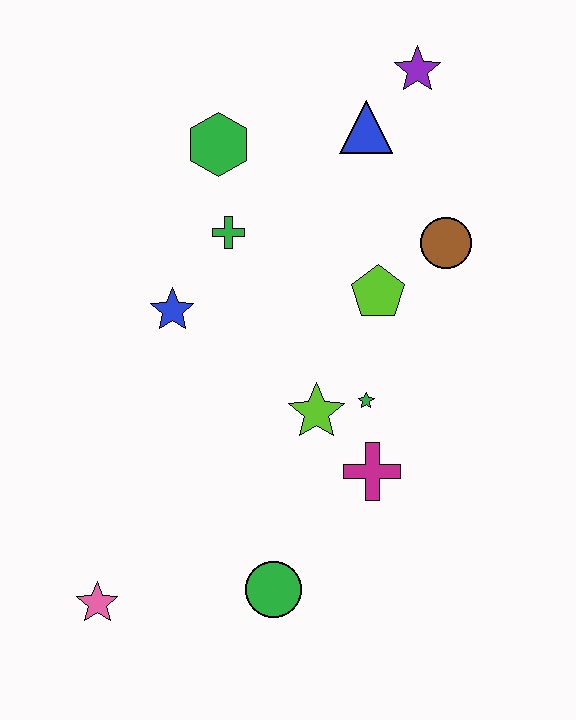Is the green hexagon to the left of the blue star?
No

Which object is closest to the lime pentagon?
The brown circle is closest to the lime pentagon.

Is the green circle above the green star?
No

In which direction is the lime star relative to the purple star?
The lime star is below the purple star.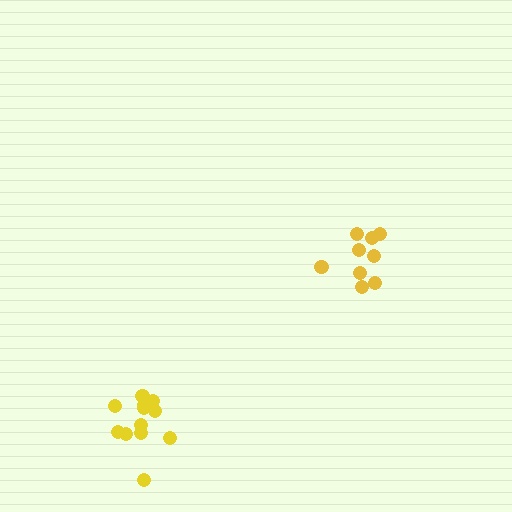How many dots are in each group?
Group 1: 9 dots, Group 2: 12 dots (21 total).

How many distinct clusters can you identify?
There are 2 distinct clusters.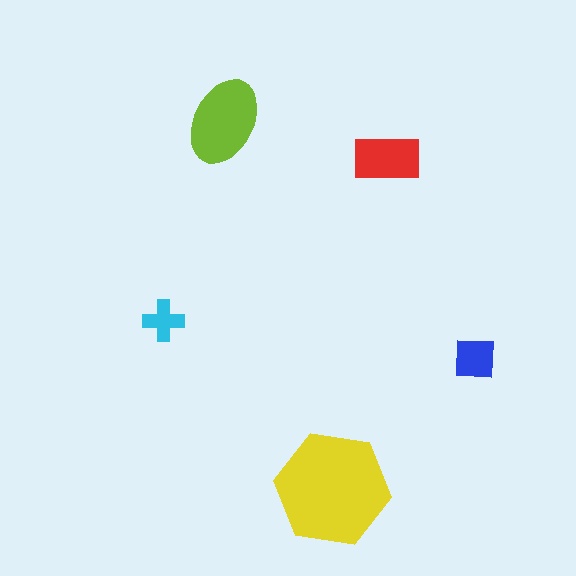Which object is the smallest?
The cyan cross.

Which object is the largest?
The yellow hexagon.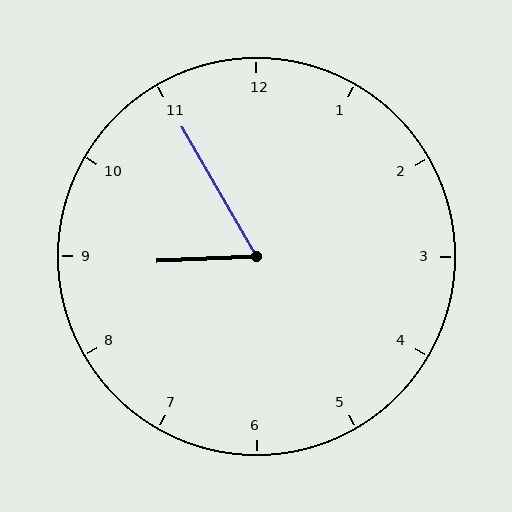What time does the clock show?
8:55.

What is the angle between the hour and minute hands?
Approximately 62 degrees.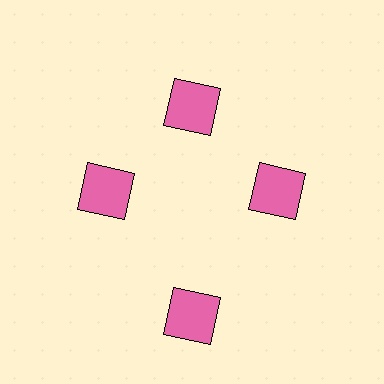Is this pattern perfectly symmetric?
No. The 4 pink squares are arranged in a ring, but one element near the 6 o'clock position is pushed outward from the center, breaking the 4-fold rotational symmetry.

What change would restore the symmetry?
The symmetry would be restored by moving it inward, back onto the ring so that all 4 squares sit at equal angles and equal distance from the center.